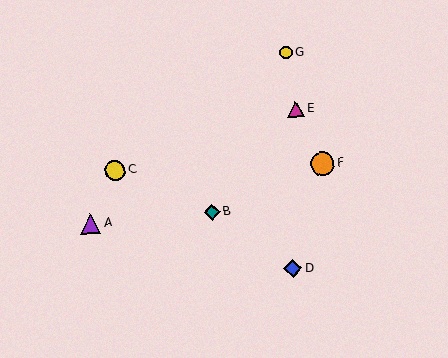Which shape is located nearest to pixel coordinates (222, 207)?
The teal diamond (labeled B) at (212, 212) is nearest to that location.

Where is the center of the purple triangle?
The center of the purple triangle is at (90, 224).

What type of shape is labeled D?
Shape D is a blue diamond.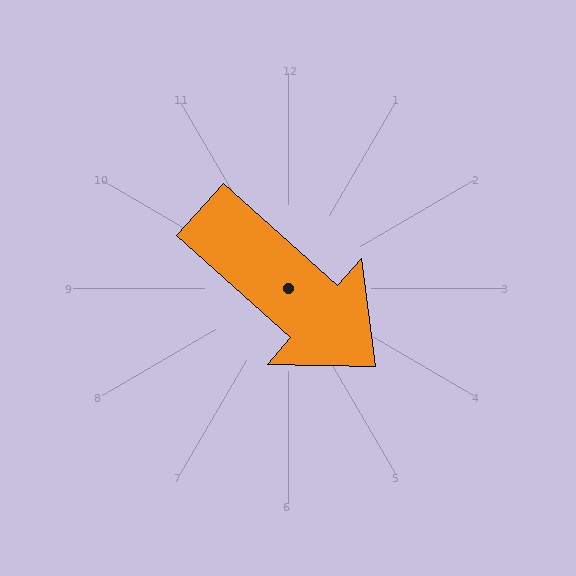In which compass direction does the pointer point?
Southeast.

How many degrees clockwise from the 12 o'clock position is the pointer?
Approximately 132 degrees.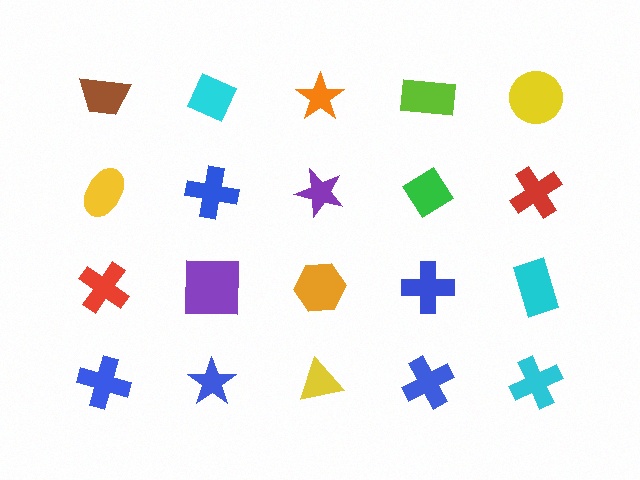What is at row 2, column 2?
A blue cross.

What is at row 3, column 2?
A purple square.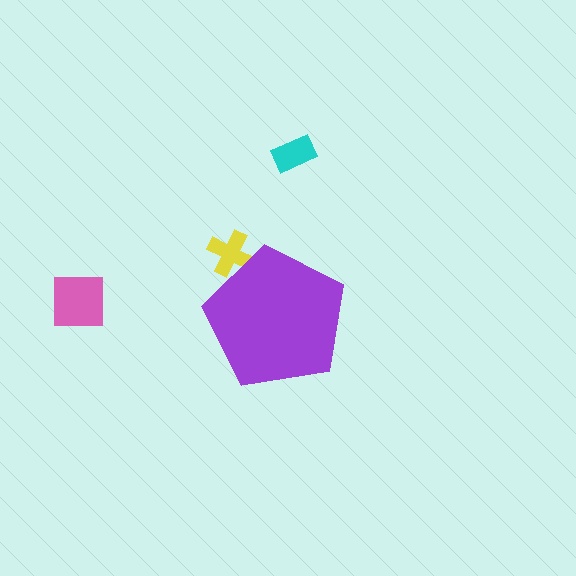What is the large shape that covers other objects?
A purple pentagon.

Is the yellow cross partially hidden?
Yes, the yellow cross is partially hidden behind the purple pentagon.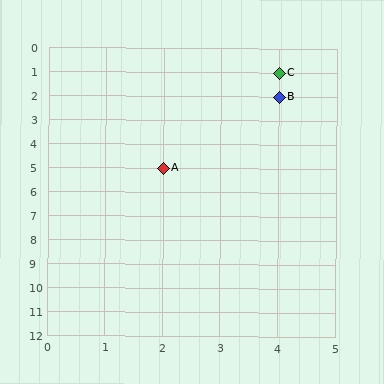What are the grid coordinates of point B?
Point B is at grid coordinates (4, 2).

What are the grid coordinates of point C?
Point C is at grid coordinates (4, 1).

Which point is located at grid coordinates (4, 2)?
Point B is at (4, 2).